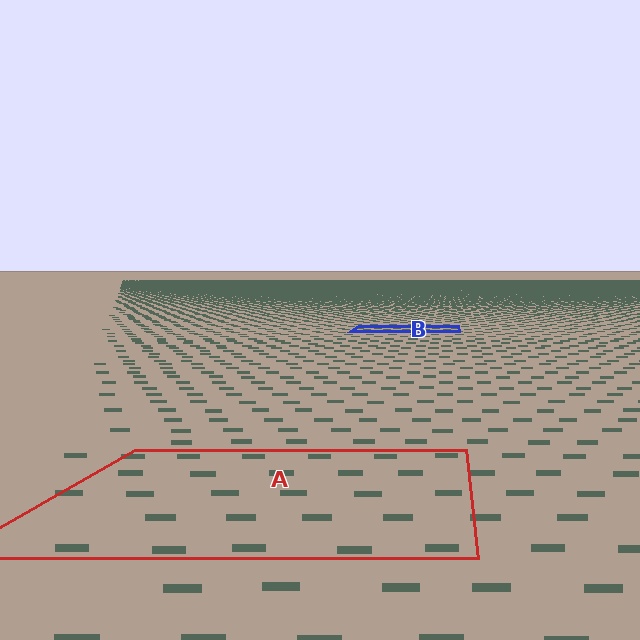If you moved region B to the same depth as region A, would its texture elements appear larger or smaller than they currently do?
They would appear larger. At a closer depth, the same texture elements are projected at a bigger on-screen size.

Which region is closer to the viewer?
Region A is closer. The texture elements there are larger and more spread out.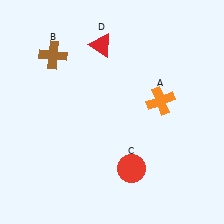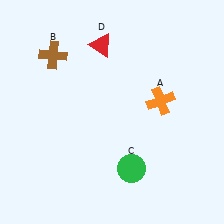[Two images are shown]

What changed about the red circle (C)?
In Image 1, C is red. In Image 2, it changed to green.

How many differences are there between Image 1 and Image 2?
There is 1 difference between the two images.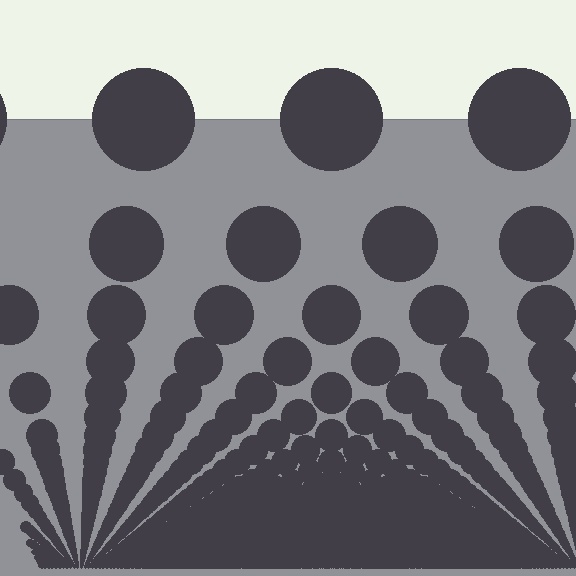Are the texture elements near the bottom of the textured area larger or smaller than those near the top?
Smaller. The gradient is inverted — elements near the bottom are smaller and denser.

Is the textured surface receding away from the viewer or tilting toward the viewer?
The surface appears to tilt toward the viewer. Texture elements get larger and sparser toward the top.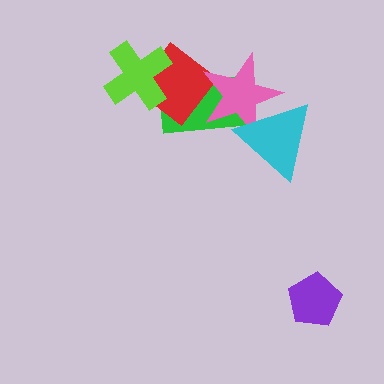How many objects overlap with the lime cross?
1 object overlaps with the lime cross.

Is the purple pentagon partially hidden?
No, no other shape covers it.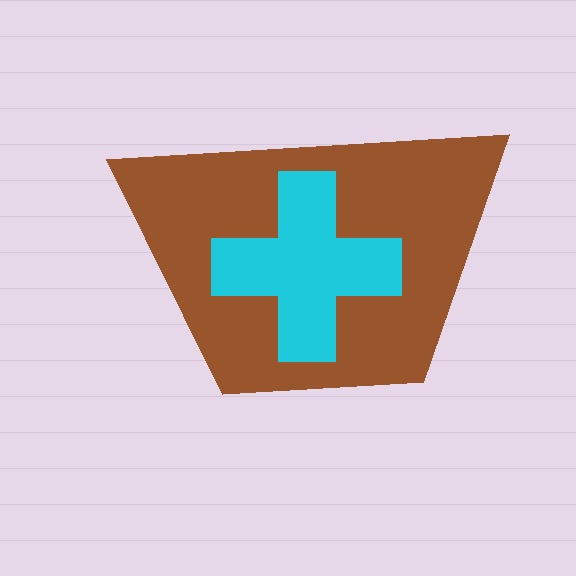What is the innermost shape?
The cyan cross.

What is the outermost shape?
The brown trapezoid.